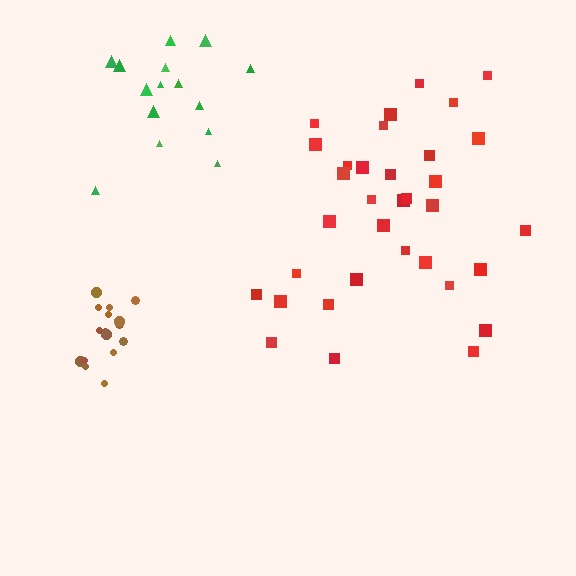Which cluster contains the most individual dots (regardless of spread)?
Red (34).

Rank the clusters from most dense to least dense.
brown, green, red.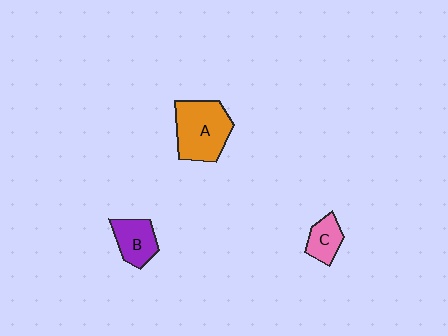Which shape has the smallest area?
Shape C (pink).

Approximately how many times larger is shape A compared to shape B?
Approximately 1.7 times.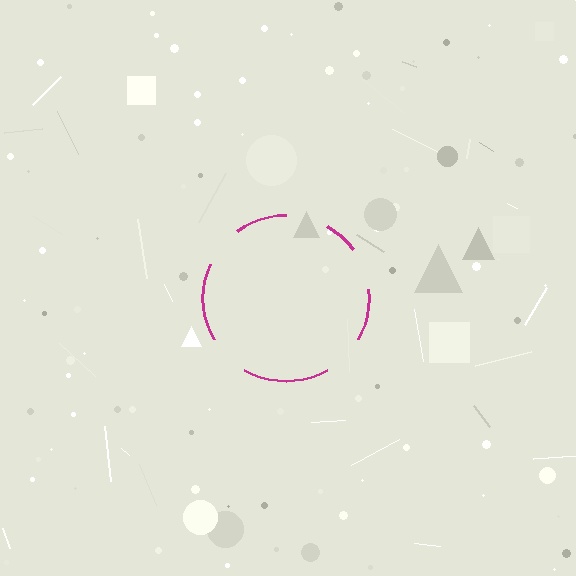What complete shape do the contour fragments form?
The contour fragments form a circle.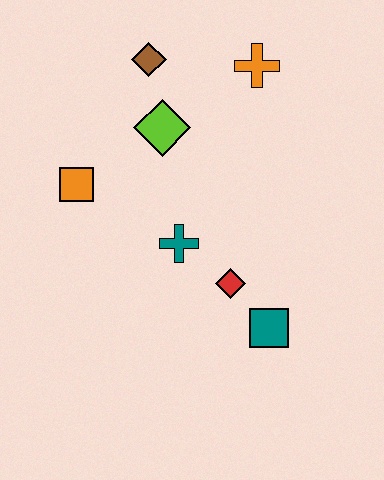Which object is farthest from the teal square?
The brown diamond is farthest from the teal square.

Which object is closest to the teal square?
The red diamond is closest to the teal square.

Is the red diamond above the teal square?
Yes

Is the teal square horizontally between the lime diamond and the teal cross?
No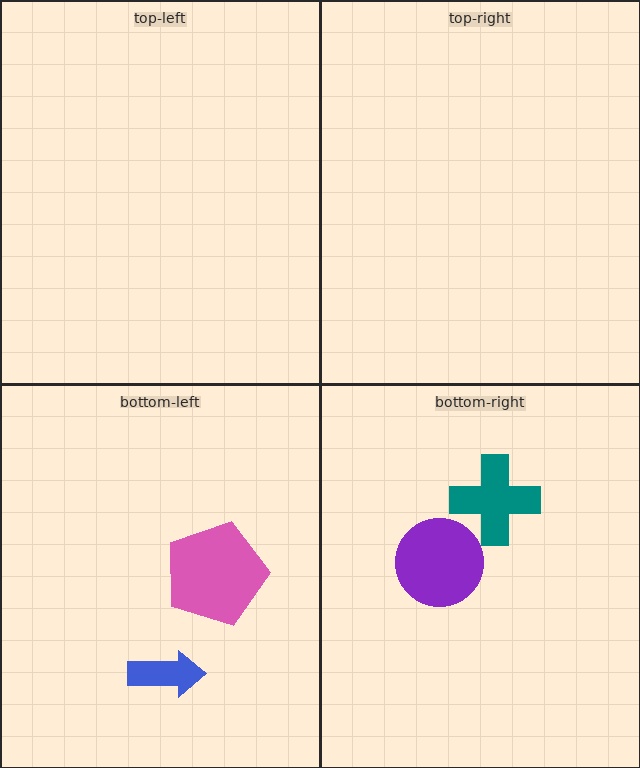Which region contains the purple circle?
The bottom-right region.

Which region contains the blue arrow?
The bottom-left region.